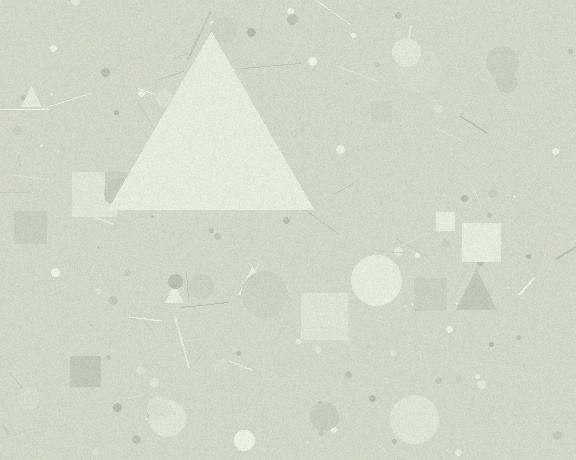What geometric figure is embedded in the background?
A triangle is embedded in the background.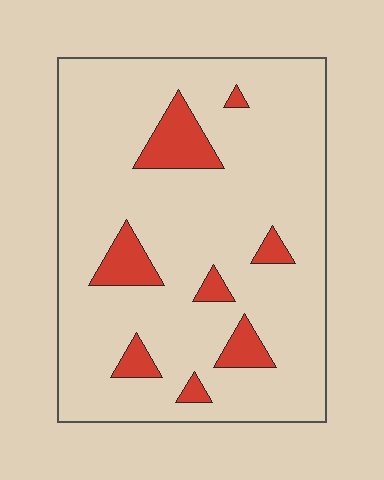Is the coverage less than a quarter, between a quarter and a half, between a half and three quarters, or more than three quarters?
Less than a quarter.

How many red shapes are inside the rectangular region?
8.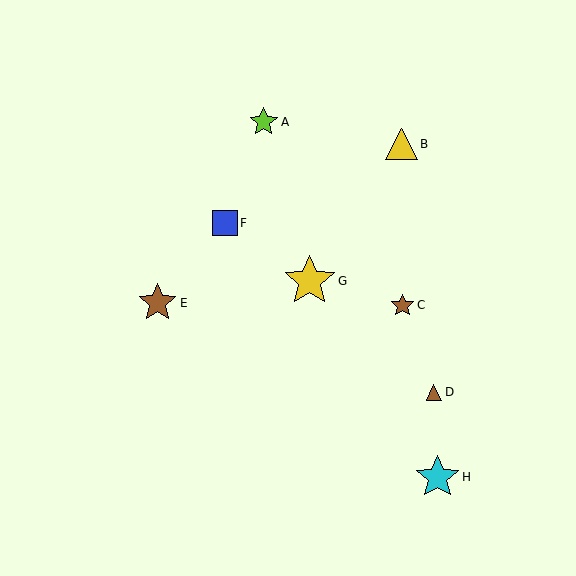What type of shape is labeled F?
Shape F is a blue square.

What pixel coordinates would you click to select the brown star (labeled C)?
Click at (402, 305) to select the brown star C.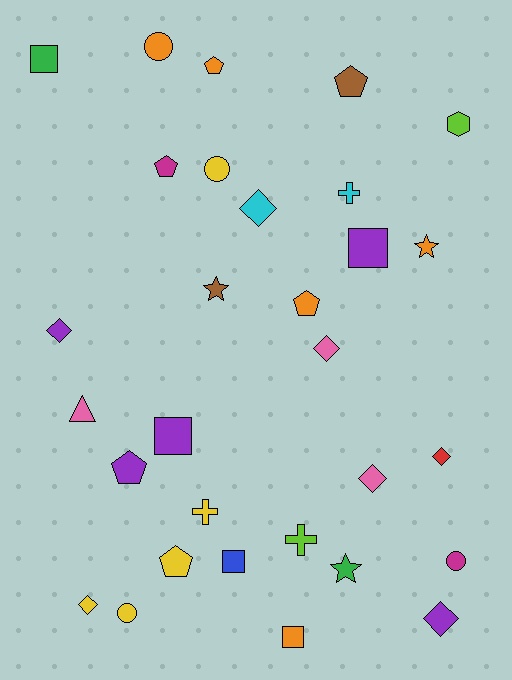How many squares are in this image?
There are 5 squares.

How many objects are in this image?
There are 30 objects.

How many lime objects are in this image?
There are 2 lime objects.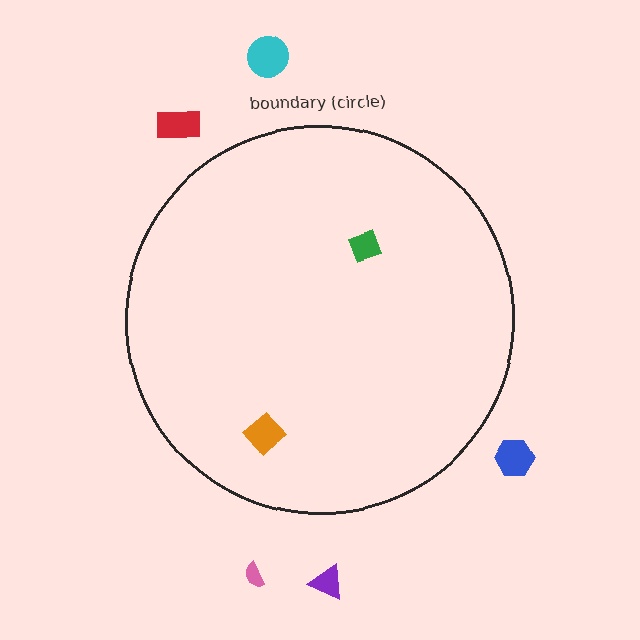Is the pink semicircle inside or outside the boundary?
Outside.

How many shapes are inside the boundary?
2 inside, 5 outside.